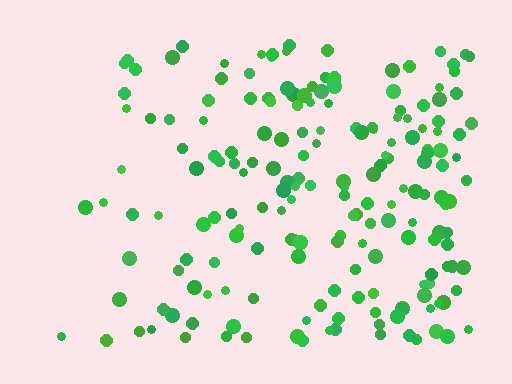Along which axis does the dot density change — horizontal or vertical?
Horizontal.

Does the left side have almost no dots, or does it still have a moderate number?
Still a moderate number, just noticeably fewer than the right.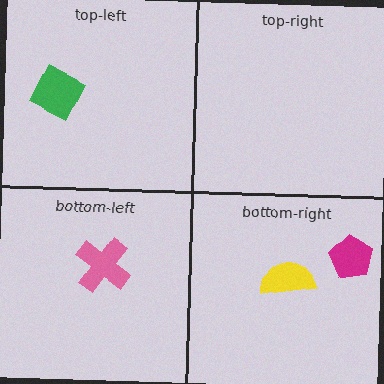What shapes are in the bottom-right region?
The yellow semicircle, the magenta pentagon.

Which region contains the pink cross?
The bottom-left region.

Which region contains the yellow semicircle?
The bottom-right region.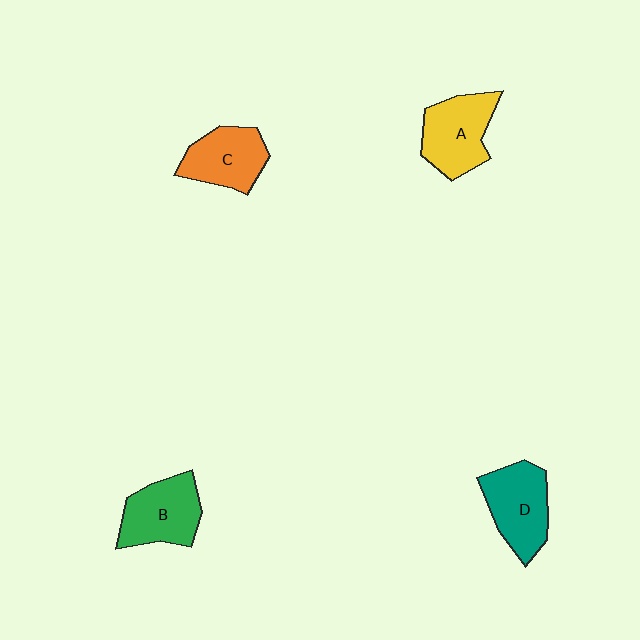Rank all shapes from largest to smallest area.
From largest to smallest: D (teal), A (yellow), B (green), C (orange).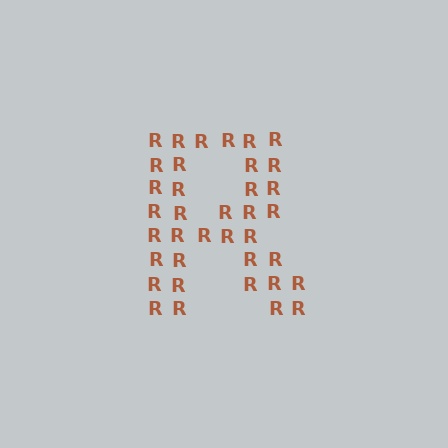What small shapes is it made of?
It is made of small letter R's.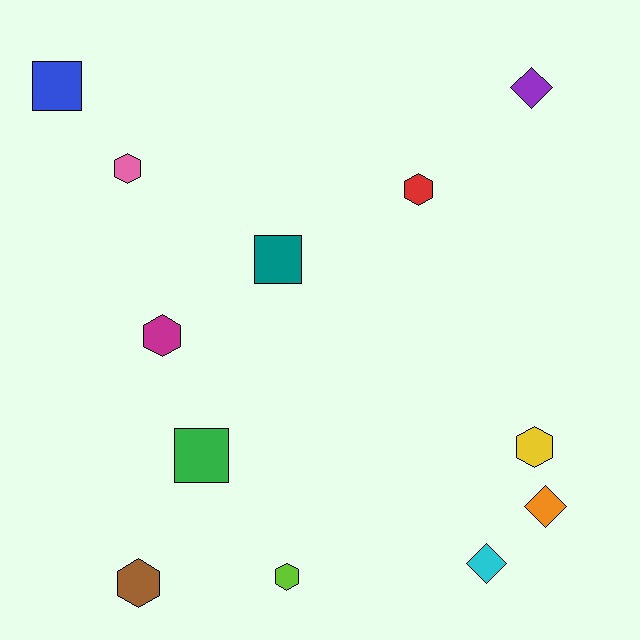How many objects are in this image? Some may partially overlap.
There are 12 objects.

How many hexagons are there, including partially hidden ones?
There are 6 hexagons.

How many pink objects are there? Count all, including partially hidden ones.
There is 1 pink object.